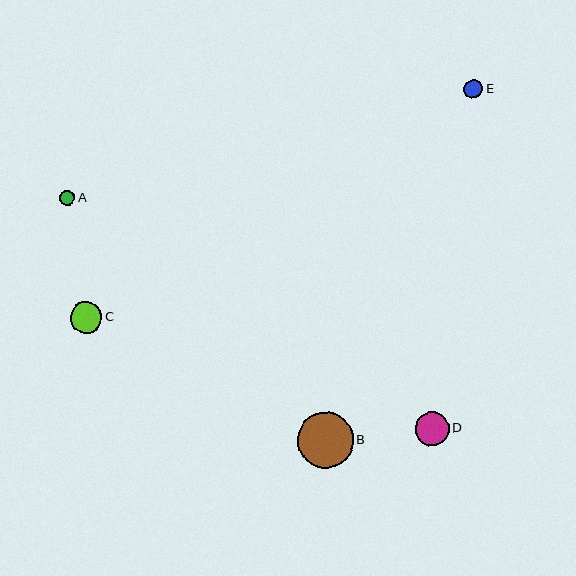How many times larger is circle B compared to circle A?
Circle B is approximately 3.7 times the size of circle A.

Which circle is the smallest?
Circle A is the smallest with a size of approximately 15 pixels.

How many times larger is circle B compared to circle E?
Circle B is approximately 3.0 times the size of circle E.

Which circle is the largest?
Circle B is the largest with a size of approximately 56 pixels.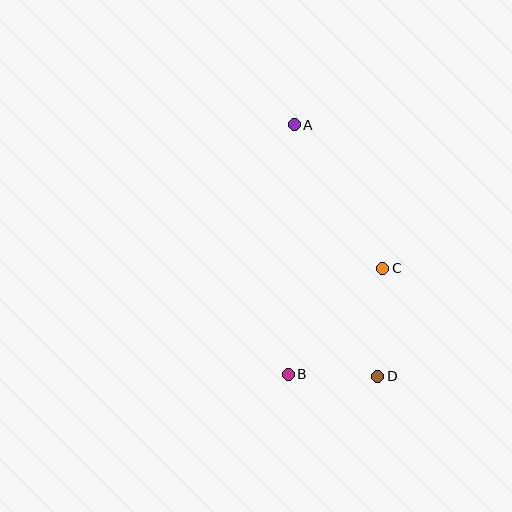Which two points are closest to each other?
Points B and D are closest to each other.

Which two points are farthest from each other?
Points A and D are farthest from each other.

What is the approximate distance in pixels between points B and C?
The distance between B and C is approximately 142 pixels.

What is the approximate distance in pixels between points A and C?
The distance between A and C is approximately 169 pixels.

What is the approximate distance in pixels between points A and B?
The distance between A and B is approximately 249 pixels.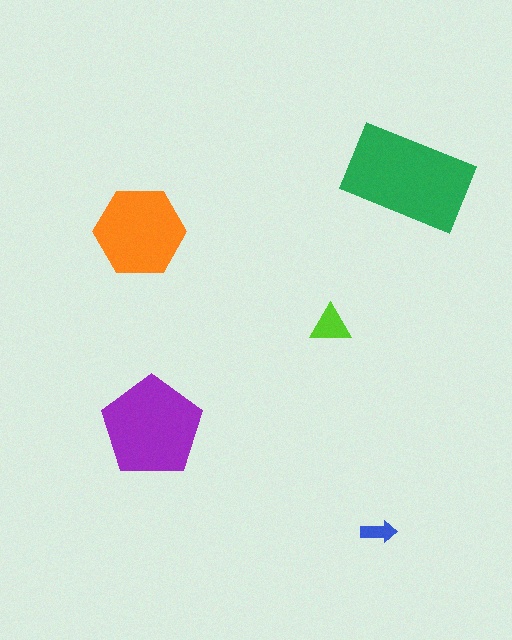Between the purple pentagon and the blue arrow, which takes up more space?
The purple pentagon.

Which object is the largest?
The green rectangle.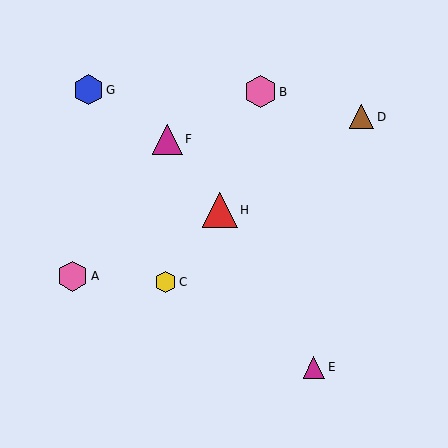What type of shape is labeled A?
Shape A is a pink hexagon.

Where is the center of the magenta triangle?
The center of the magenta triangle is at (168, 139).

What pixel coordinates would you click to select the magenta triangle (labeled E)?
Click at (314, 367) to select the magenta triangle E.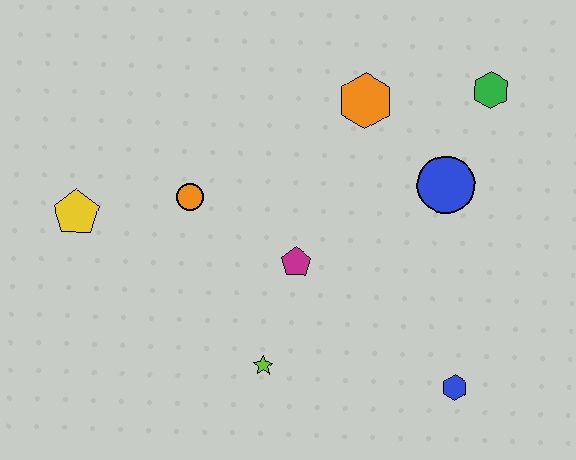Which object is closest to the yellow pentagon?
The orange circle is closest to the yellow pentagon.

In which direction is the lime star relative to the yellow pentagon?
The lime star is to the right of the yellow pentagon.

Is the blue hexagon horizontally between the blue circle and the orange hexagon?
No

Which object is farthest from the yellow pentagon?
The green hexagon is farthest from the yellow pentagon.